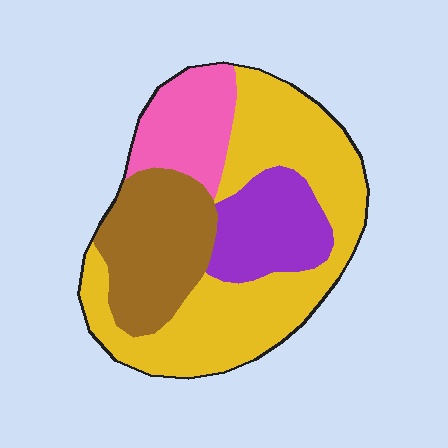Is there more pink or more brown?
Brown.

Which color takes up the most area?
Yellow, at roughly 45%.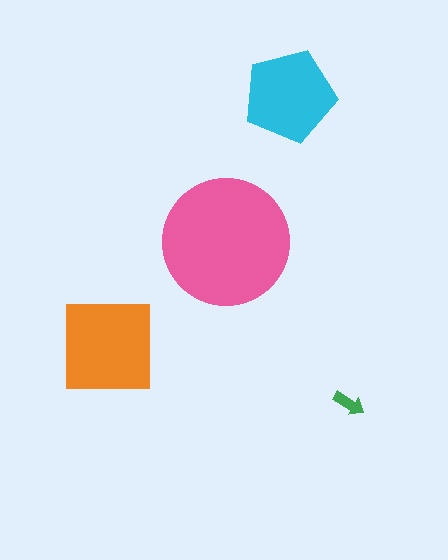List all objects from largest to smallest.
The pink circle, the orange square, the cyan pentagon, the green arrow.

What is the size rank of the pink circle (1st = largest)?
1st.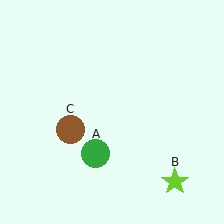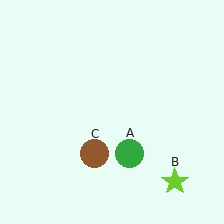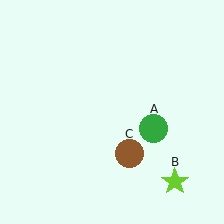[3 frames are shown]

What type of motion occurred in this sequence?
The green circle (object A), brown circle (object C) rotated counterclockwise around the center of the scene.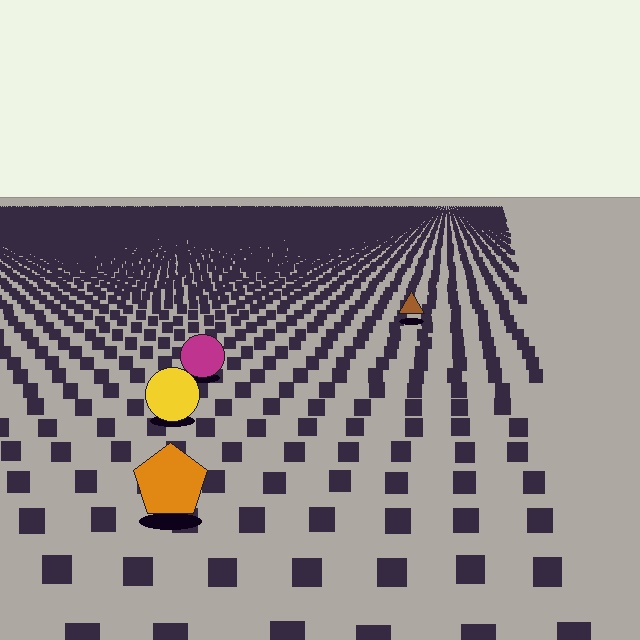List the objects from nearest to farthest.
From nearest to farthest: the orange pentagon, the yellow circle, the magenta circle, the brown triangle.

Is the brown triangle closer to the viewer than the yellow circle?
No. The yellow circle is closer — you can tell from the texture gradient: the ground texture is coarser near it.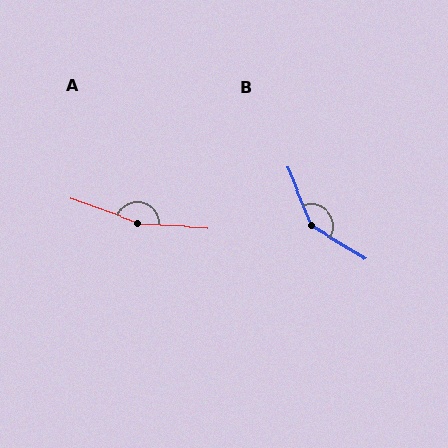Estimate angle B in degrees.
Approximately 143 degrees.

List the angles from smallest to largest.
B (143°), A (163°).